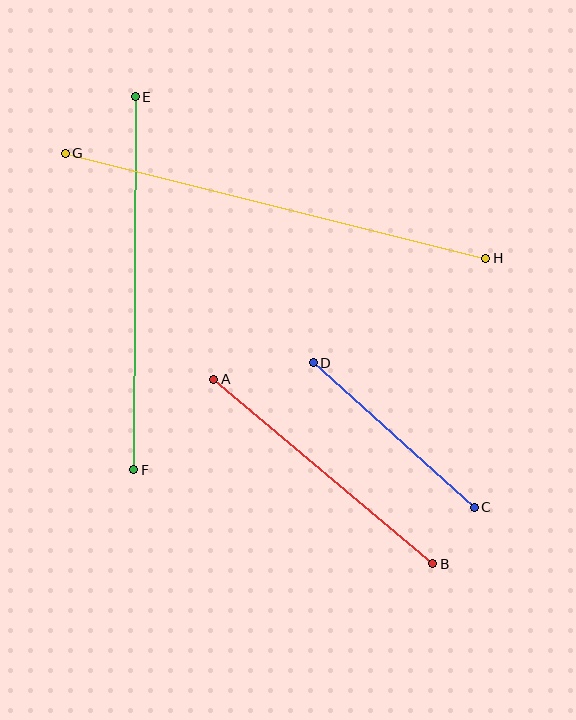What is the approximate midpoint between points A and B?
The midpoint is at approximately (323, 472) pixels.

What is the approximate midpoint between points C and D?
The midpoint is at approximately (394, 435) pixels.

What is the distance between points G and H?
The distance is approximately 433 pixels.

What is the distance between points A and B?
The distance is approximately 286 pixels.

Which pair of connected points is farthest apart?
Points G and H are farthest apart.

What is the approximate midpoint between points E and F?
The midpoint is at approximately (135, 283) pixels.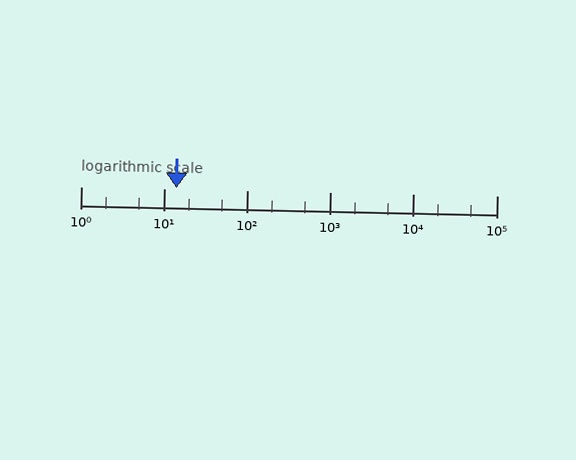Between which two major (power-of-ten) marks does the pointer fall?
The pointer is between 10 and 100.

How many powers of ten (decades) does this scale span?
The scale spans 5 decades, from 1 to 100000.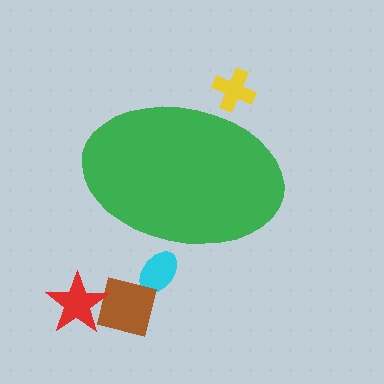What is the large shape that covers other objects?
A green ellipse.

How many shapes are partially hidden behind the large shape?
2 shapes are partially hidden.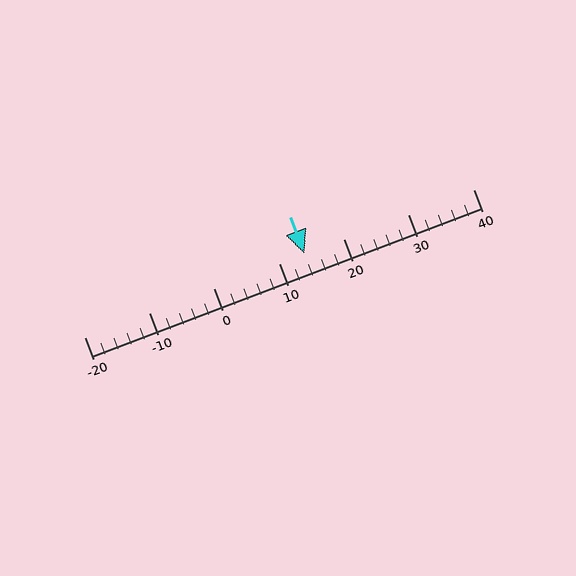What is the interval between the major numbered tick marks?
The major tick marks are spaced 10 units apart.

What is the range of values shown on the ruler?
The ruler shows values from -20 to 40.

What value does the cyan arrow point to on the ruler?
The cyan arrow points to approximately 14.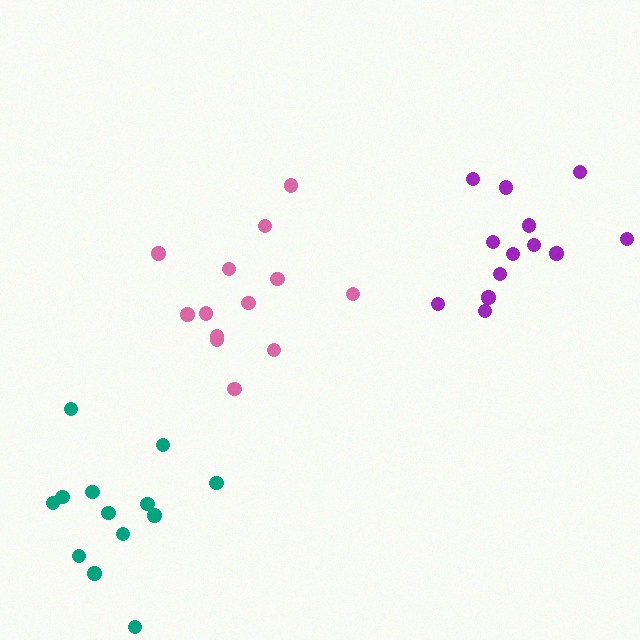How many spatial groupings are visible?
There are 3 spatial groupings.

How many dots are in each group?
Group 1: 13 dots, Group 2: 13 dots, Group 3: 13 dots (39 total).